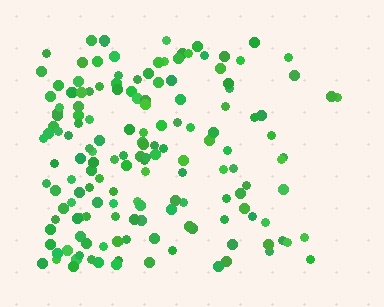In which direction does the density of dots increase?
From right to left, with the left side densest.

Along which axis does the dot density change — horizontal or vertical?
Horizontal.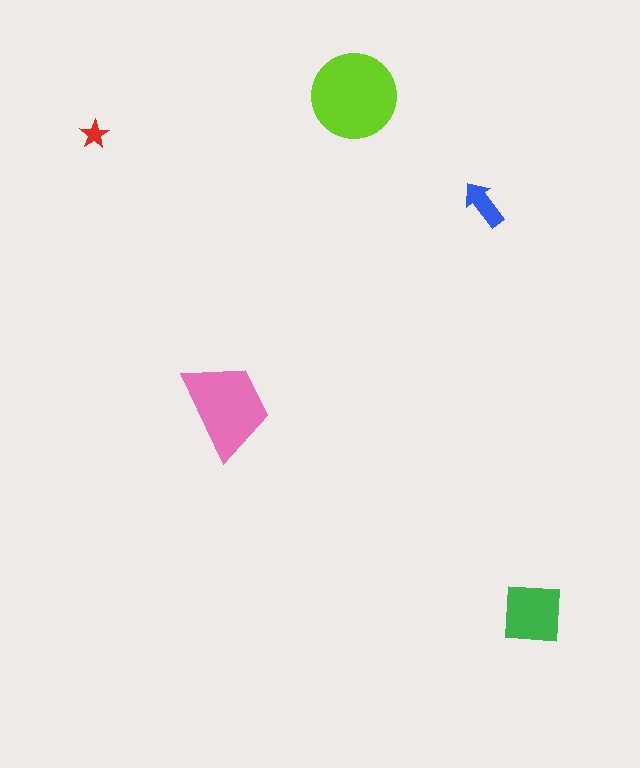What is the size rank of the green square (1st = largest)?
3rd.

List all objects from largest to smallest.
The lime circle, the pink trapezoid, the green square, the blue arrow, the red star.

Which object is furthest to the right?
The green square is rightmost.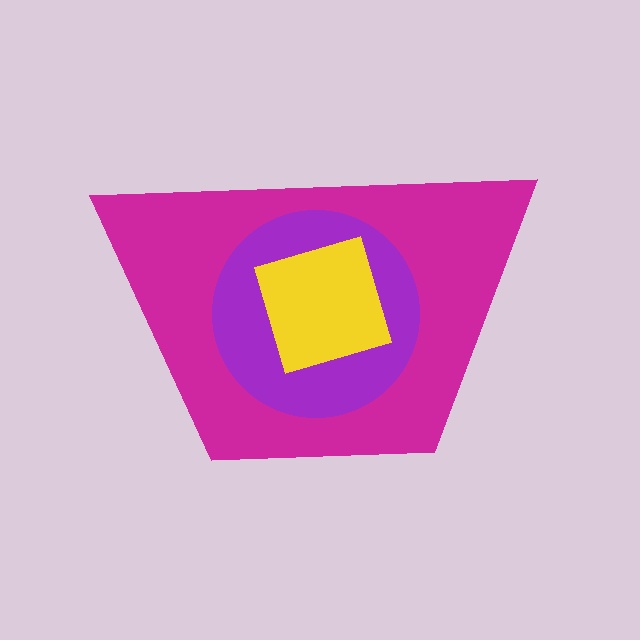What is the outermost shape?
The magenta trapezoid.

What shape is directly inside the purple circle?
The yellow diamond.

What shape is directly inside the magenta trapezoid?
The purple circle.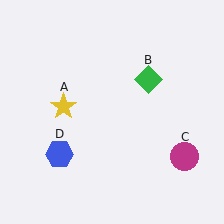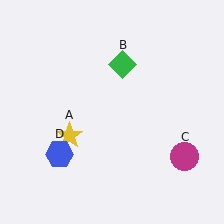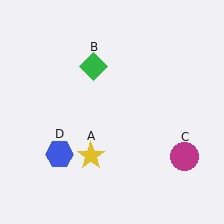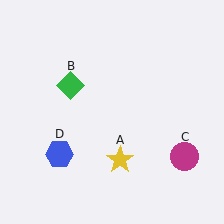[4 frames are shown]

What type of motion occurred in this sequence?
The yellow star (object A), green diamond (object B) rotated counterclockwise around the center of the scene.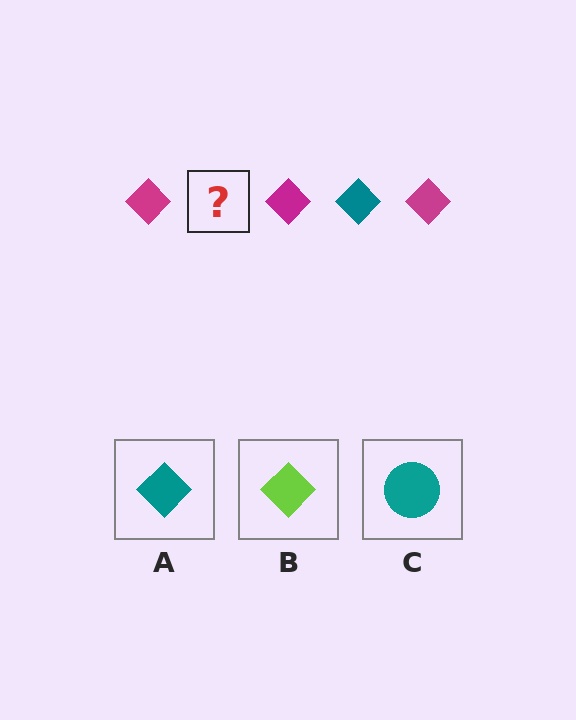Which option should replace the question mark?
Option A.